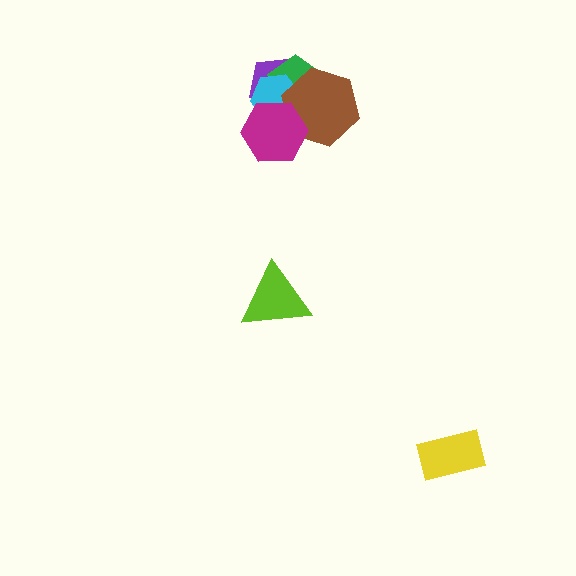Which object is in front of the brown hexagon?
The magenta hexagon is in front of the brown hexagon.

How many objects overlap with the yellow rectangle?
0 objects overlap with the yellow rectangle.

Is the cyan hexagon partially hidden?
Yes, it is partially covered by another shape.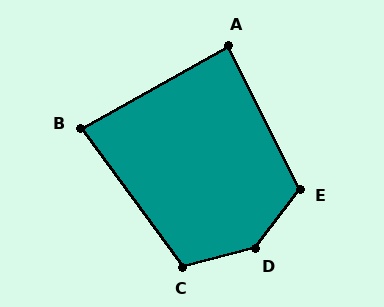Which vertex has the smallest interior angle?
B, at approximately 83 degrees.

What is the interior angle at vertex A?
Approximately 87 degrees (approximately right).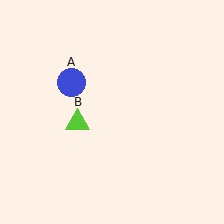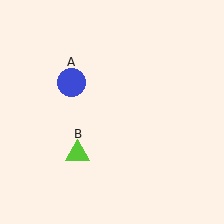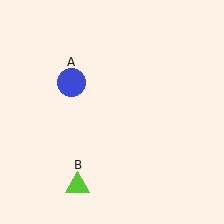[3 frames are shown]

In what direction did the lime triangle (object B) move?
The lime triangle (object B) moved down.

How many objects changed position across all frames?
1 object changed position: lime triangle (object B).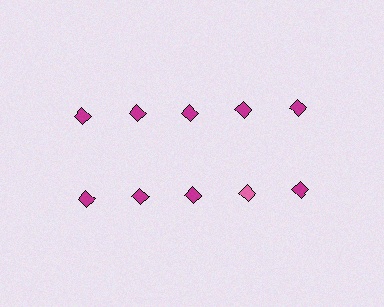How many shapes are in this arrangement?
There are 10 shapes arranged in a grid pattern.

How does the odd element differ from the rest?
It has a different color: pink instead of magenta.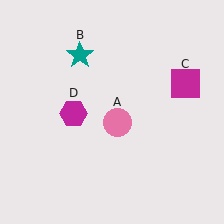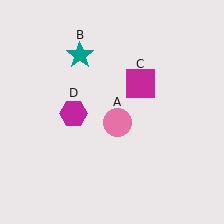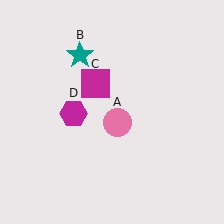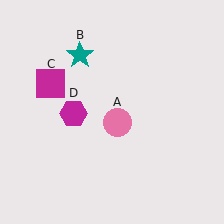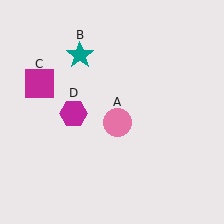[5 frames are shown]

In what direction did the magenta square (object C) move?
The magenta square (object C) moved left.